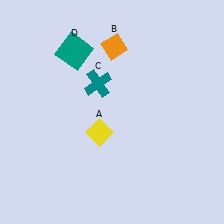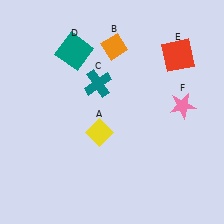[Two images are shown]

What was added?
A red square (E), a pink star (F) were added in Image 2.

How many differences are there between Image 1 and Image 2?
There are 2 differences between the two images.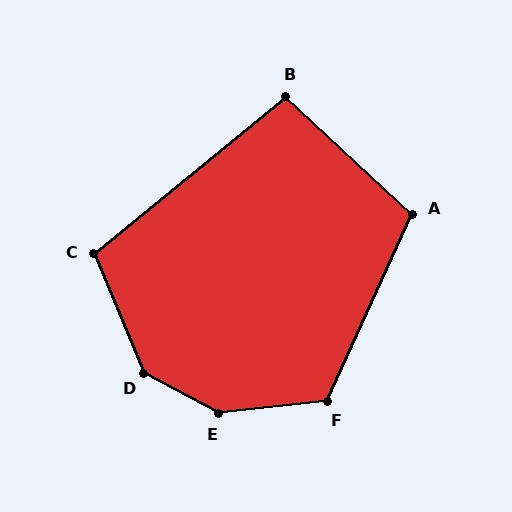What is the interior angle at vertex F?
Approximately 121 degrees (obtuse).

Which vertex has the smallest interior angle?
B, at approximately 98 degrees.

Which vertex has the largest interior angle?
E, at approximately 145 degrees.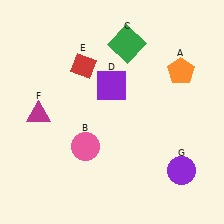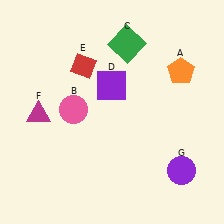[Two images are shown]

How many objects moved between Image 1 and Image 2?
1 object moved between the two images.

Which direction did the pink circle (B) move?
The pink circle (B) moved up.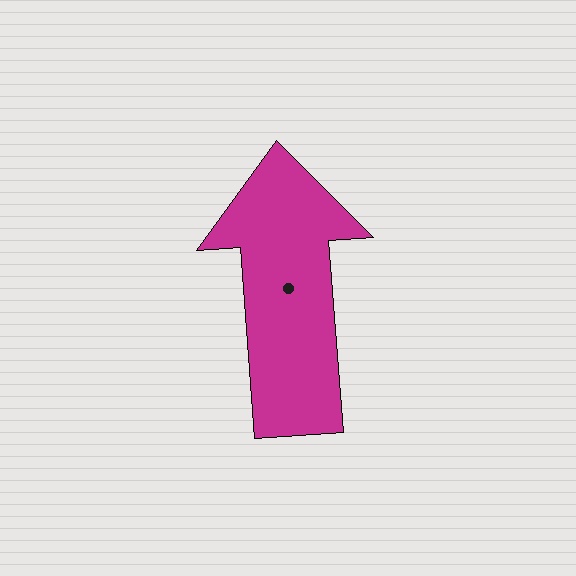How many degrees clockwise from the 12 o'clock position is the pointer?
Approximately 356 degrees.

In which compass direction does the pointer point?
North.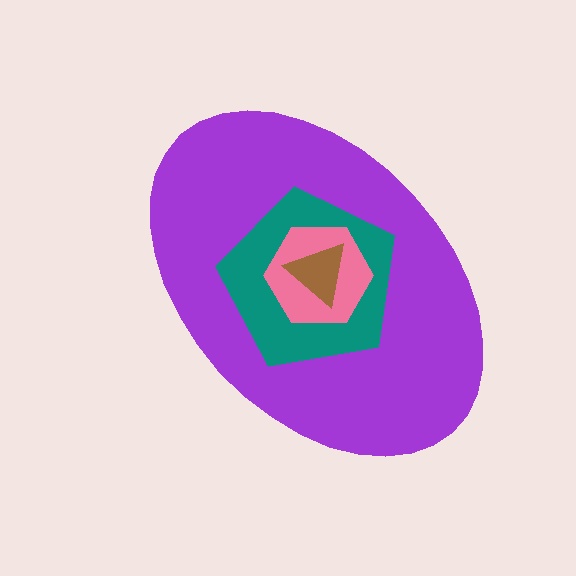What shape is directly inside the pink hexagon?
The brown triangle.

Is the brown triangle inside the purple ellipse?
Yes.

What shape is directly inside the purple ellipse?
The teal pentagon.